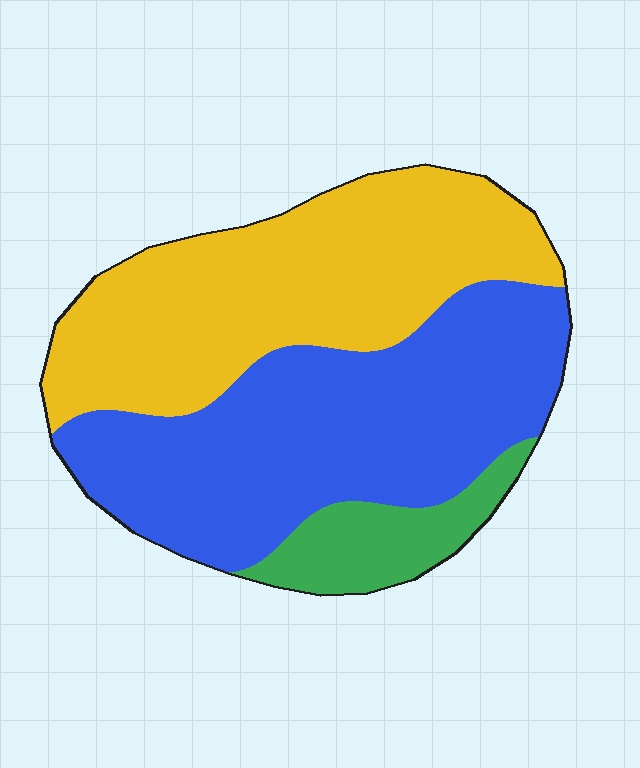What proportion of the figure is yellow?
Yellow takes up between a third and a half of the figure.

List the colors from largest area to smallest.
From largest to smallest: blue, yellow, green.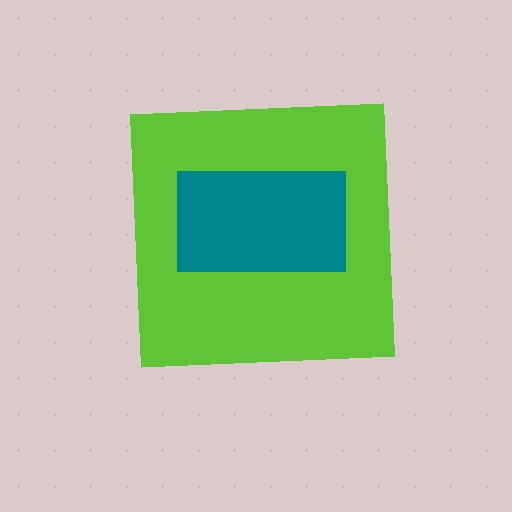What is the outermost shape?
The lime square.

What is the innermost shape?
The teal rectangle.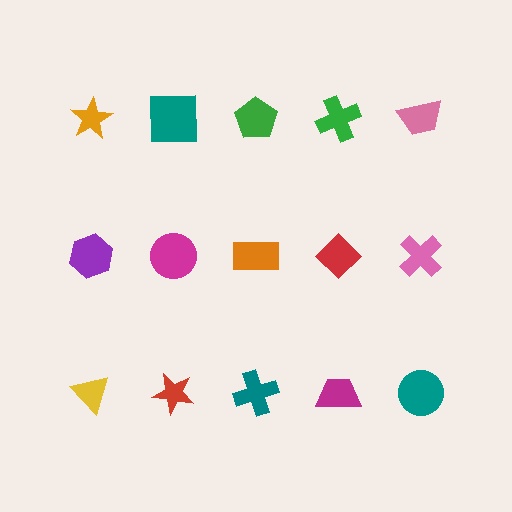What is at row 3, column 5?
A teal circle.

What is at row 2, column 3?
An orange rectangle.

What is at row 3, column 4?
A magenta trapezoid.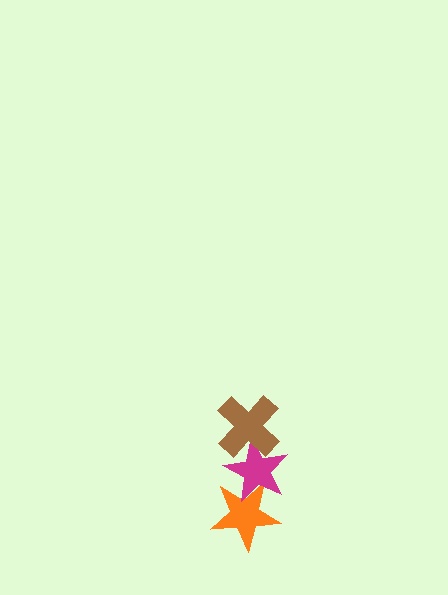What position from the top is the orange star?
The orange star is 3rd from the top.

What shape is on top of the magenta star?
The brown cross is on top of the magenta star.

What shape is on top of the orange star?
The magenta star is on top of the orange star.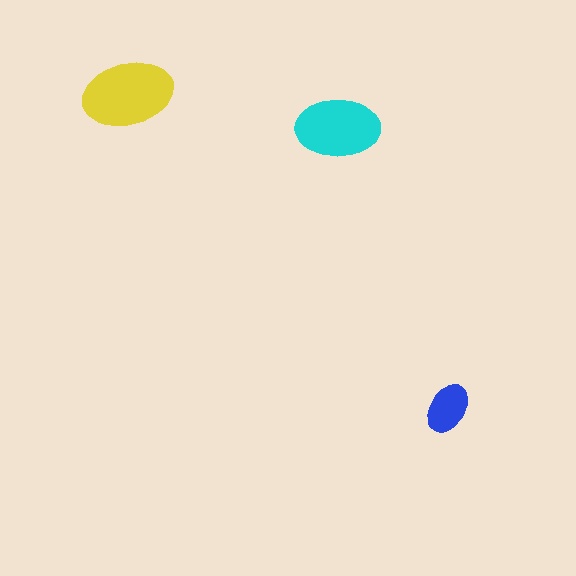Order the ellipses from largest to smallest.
the yellow one, the cyan one, the blue one.